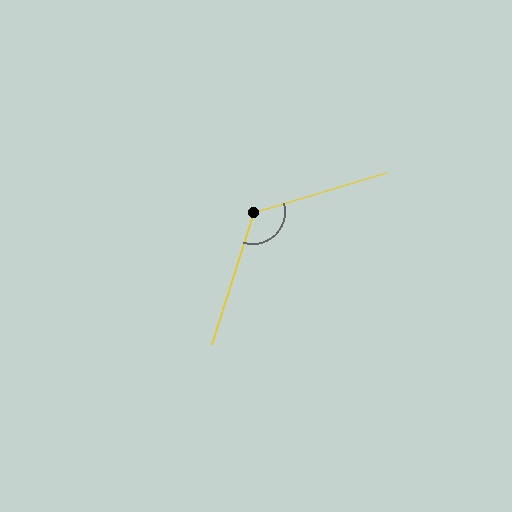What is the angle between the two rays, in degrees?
Approximately 124 degrees.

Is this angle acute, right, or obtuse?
It is obtuse.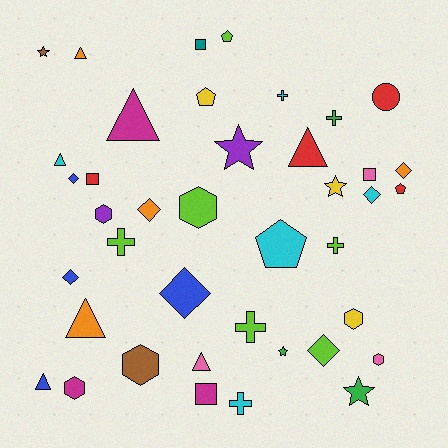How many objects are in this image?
There are 40 objects.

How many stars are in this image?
There are 5 stars.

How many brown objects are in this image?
There are 2 brown objects.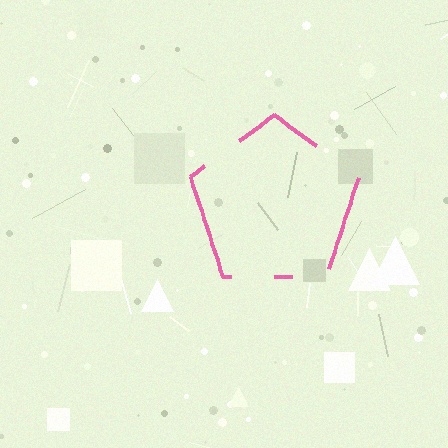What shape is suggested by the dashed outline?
The dashed outline suggests a pentagon.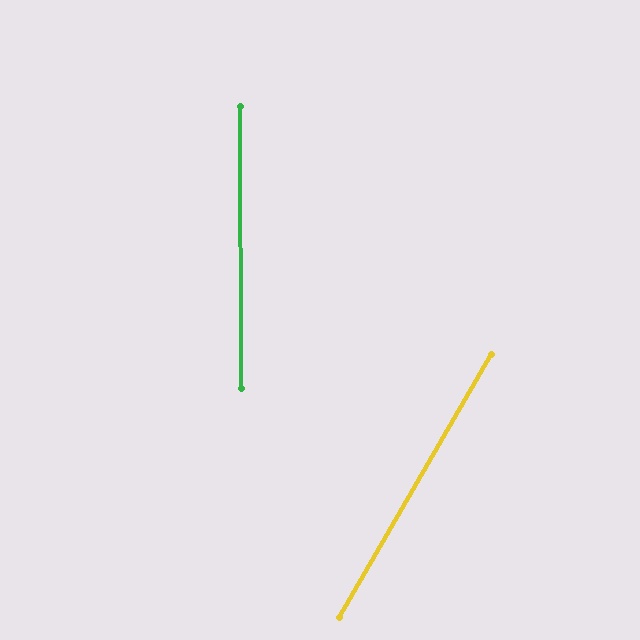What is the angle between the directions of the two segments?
Approximately 30 degrees.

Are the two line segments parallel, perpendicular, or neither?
Neither parallel nor perpendicular — they differ by about 30°.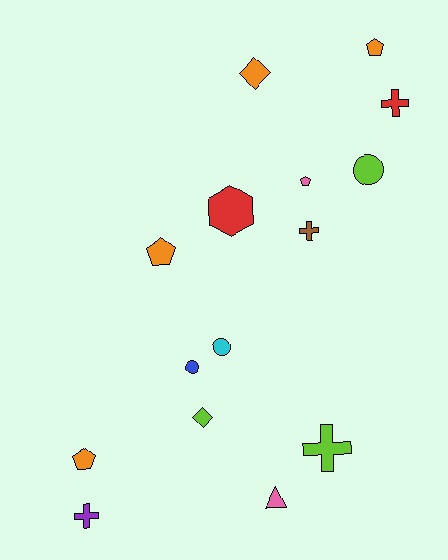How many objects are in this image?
There are 15 objects.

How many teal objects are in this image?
There are no teal objects.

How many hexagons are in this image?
There is 1 hexagon.